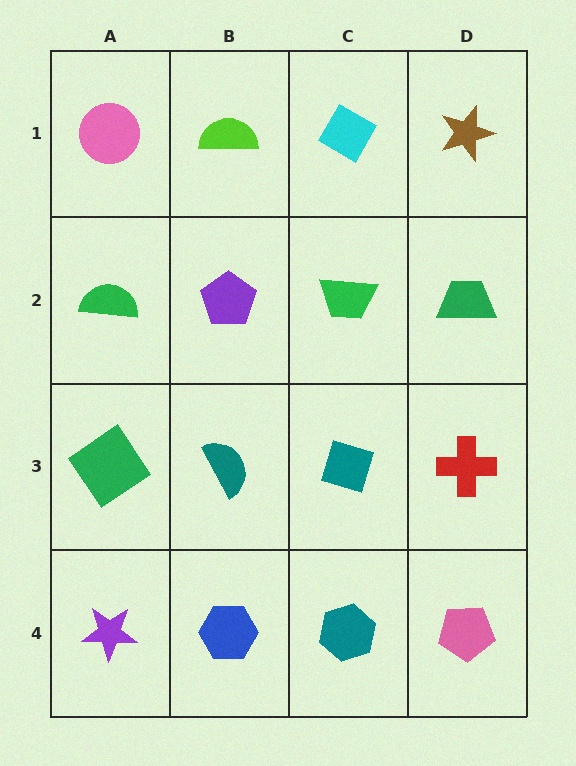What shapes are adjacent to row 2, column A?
A pink circle (row 1, column A), a green diamond (row 3, column A), a purple pentagon (row 2, column B).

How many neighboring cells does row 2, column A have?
3.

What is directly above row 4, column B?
A teal semicircle.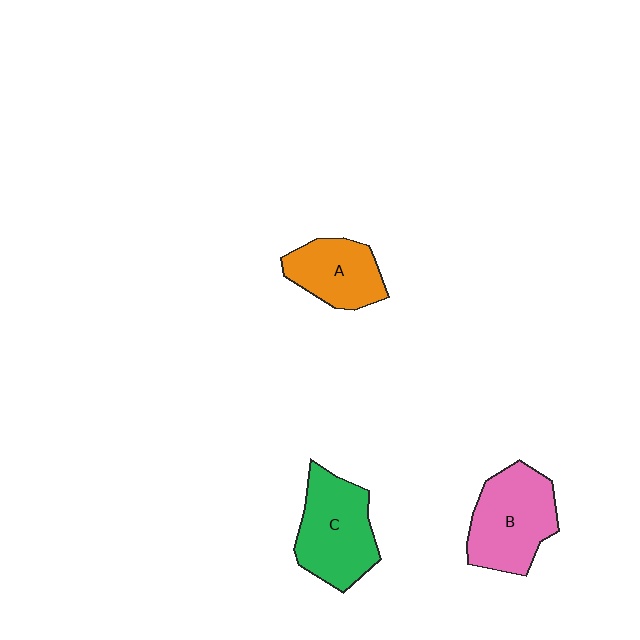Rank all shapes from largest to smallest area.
From largest to smallest: B (pink), C (green), A (orange).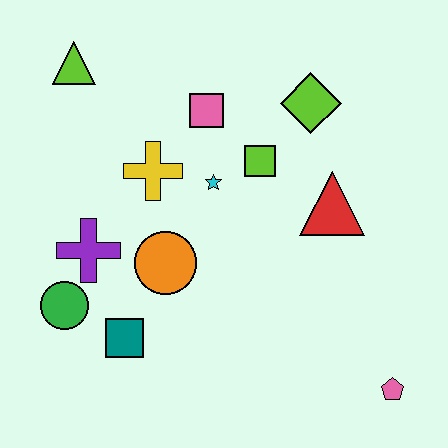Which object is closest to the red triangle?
The lime square is closest to the red triangle.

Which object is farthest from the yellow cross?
The pink pentagon is farthest from the yellow cross.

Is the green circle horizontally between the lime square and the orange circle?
No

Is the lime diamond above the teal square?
Yes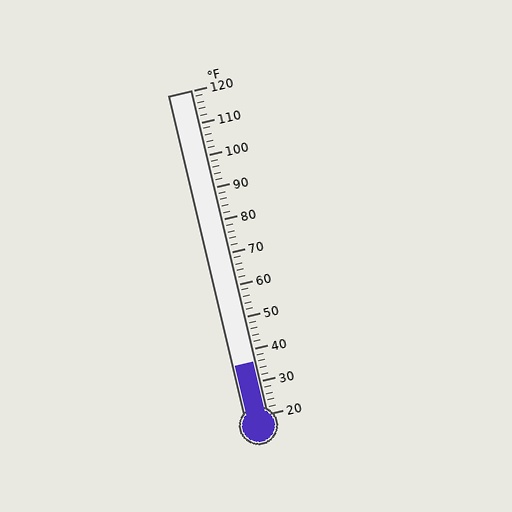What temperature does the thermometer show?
The thermometer shows approximately 36°F.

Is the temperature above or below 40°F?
The temperature is below 40°F.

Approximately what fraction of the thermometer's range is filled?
The thermometer is filled to approximately 15% of its range.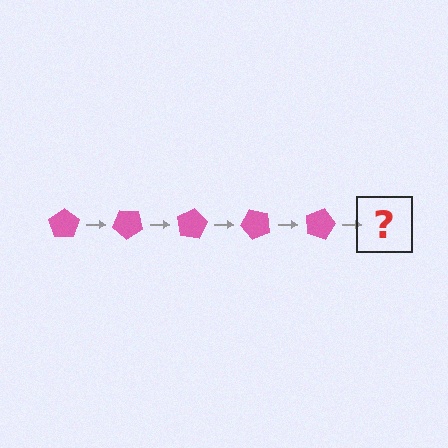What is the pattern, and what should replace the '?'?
The pattern is that the pentagon rotates 40 degrees each step. The '?' should be a pink pentagon rotated 200 degrees.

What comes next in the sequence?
The next element should be a pink pentagon rotated 200 degrees.